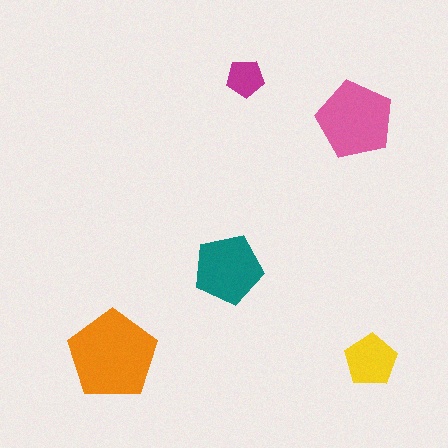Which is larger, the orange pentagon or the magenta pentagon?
The orange one.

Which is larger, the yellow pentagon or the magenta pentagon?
The yellow one.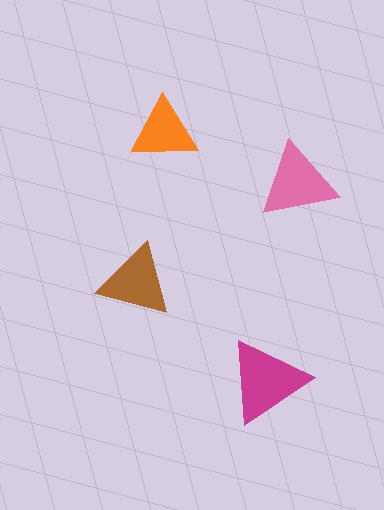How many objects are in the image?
There are 4 objects in the image.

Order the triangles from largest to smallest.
the magenta one, the pink one, the brown one, the orange one.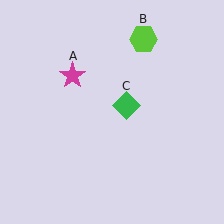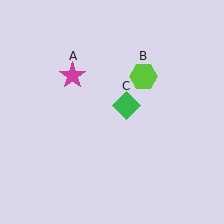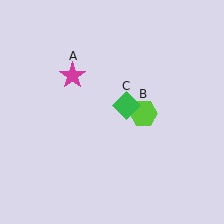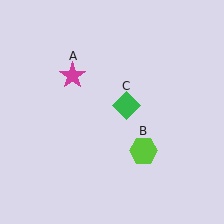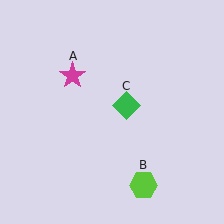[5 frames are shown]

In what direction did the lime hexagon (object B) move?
The lime hexagon (object B) moved down.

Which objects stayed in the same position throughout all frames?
Magenta star (object A) and green diamond (object C) remained stationary.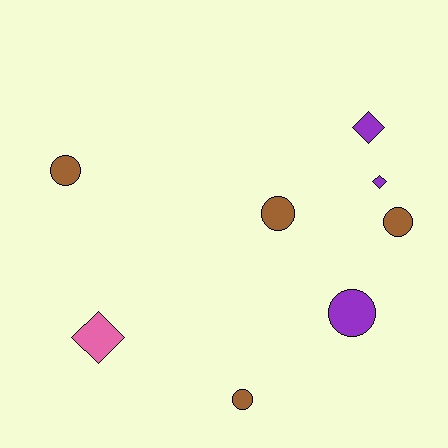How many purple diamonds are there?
There are 2 purple diamonds.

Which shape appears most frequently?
Circle, with 5 objects.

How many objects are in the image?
There are 8 objects.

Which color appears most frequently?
Brown, with 4 objects.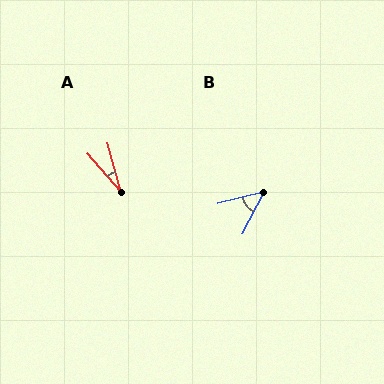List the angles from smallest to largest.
A (25°), B (48°).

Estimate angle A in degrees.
Approximately 25 degrees.